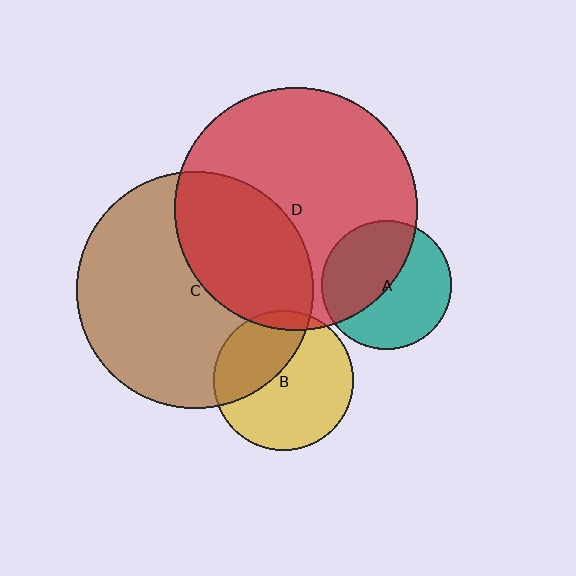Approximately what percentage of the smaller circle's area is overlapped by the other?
Approximately 45%.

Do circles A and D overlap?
Yes.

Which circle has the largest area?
Circle D (red).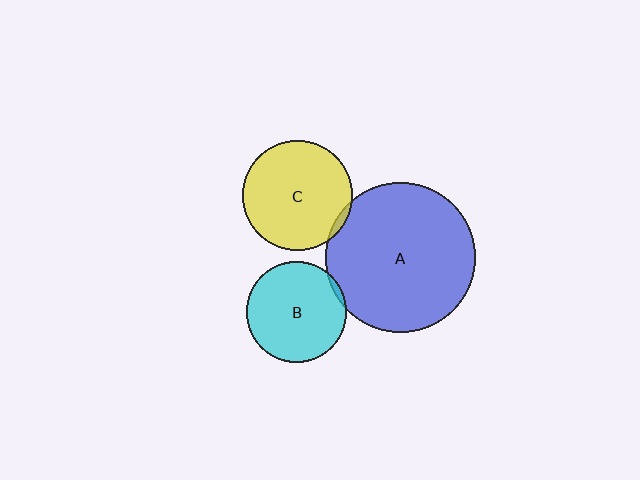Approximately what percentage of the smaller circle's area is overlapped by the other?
Approximately 5%.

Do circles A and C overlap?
Yes.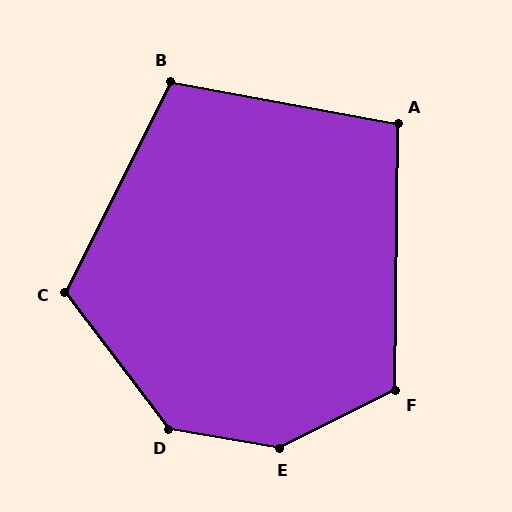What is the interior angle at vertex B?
Approximately 106 degrees (obtuse).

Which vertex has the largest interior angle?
E, at approximately 144 degrees.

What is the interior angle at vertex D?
Approximately 137 degrees (obtuse).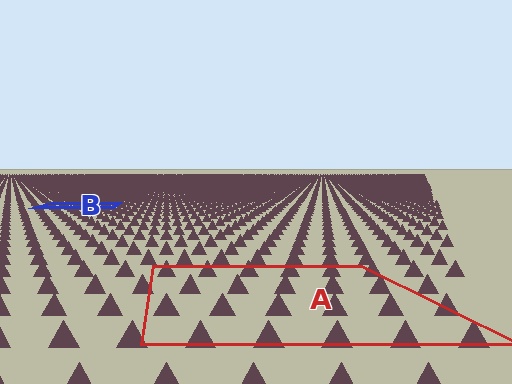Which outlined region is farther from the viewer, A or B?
Region B is farther from the viewer — the texture elements inside it appear smaller and more densely packed.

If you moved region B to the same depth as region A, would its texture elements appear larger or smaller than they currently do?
They would appear larger. At a closer depth, the same texture elements are projected at a bigger on-screen size.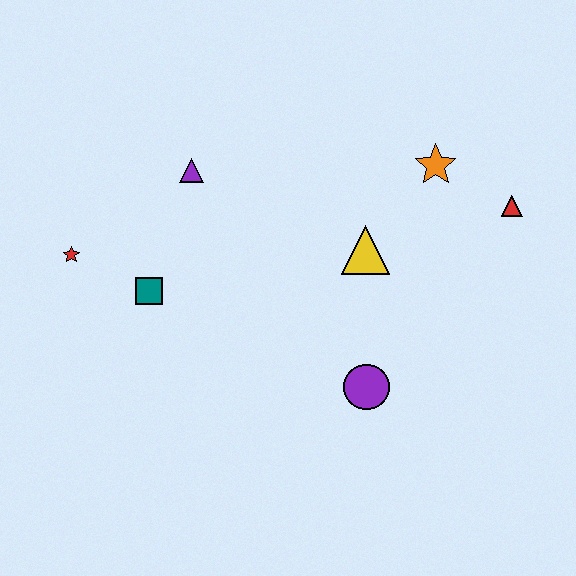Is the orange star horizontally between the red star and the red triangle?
Yes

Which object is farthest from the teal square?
The red triangle is farthest from the teal square.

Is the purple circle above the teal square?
No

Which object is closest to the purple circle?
The yellow triangle is closest to the purple circle.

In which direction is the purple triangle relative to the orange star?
The purple triangle is to the left of the orange star.